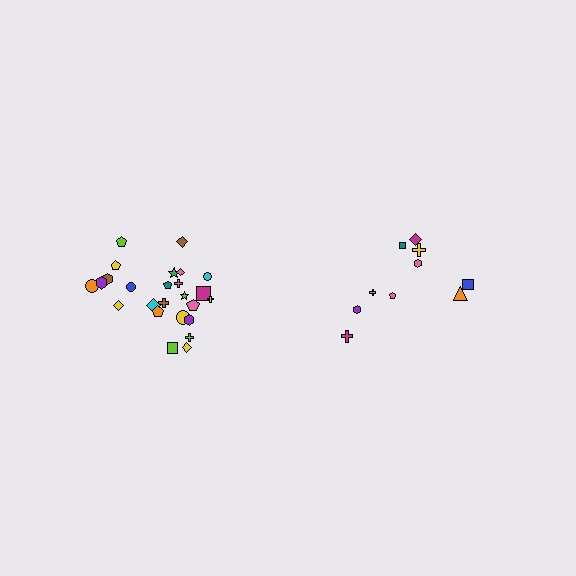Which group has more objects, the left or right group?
The left group.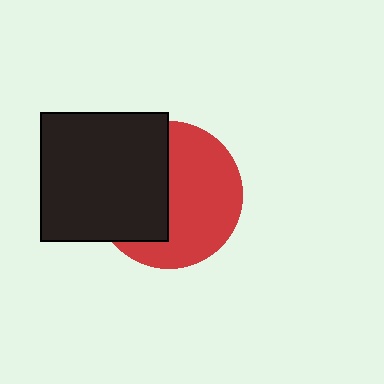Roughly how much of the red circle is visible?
About half of it is visible (roughly 56%).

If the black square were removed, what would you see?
You would see the complete red circle.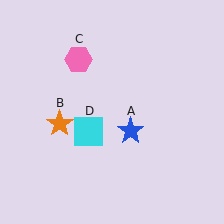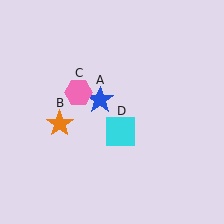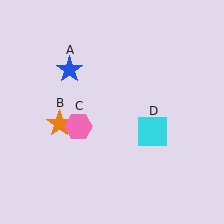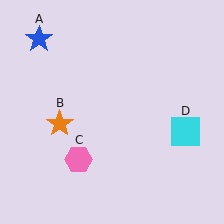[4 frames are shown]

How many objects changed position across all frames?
3 objects changed position: blue star (object A), pink hexagon (object C), cyan square (object D).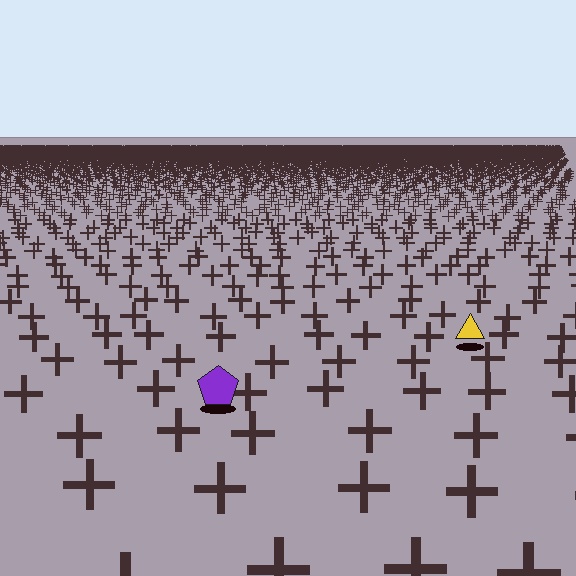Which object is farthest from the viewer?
The yellow triangle is farthest from the viewer. It appears smaller and the ground texture around it is denser.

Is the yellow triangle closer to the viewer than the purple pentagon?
No. The purple pentagon is closer — you can tell from the texture gradient: the ground texture is coarser near it.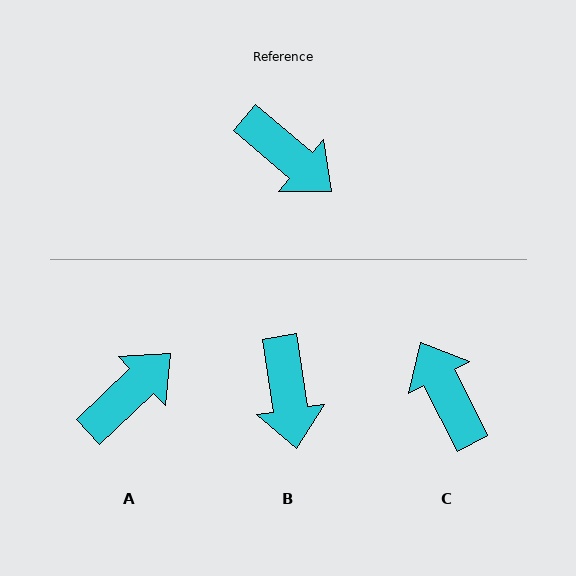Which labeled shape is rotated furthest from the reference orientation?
C, about 158 degrees away.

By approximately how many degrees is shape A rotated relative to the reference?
Approximately 84 degrees counter-clockwise.